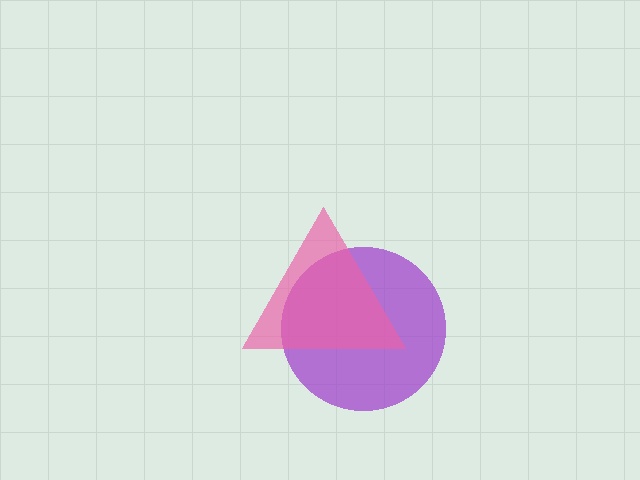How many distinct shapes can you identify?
There are 2 distinct shapes: a purple circle, a pink triangle.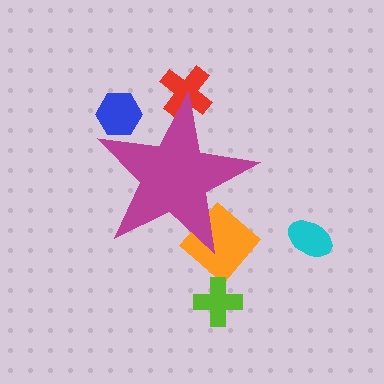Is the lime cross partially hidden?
No, the lime cross is fully visible.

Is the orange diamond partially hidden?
Yes, the orange diamond is partially hidden behind the magenta star.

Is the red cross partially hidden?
Yes, the red cross is partially hidden behind the magenta star.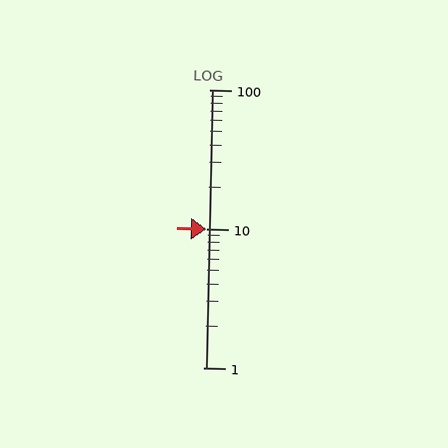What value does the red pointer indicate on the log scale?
The pointer indicates approximately 10.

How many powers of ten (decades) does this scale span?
The scale spans 2 decades, from 1 to 100.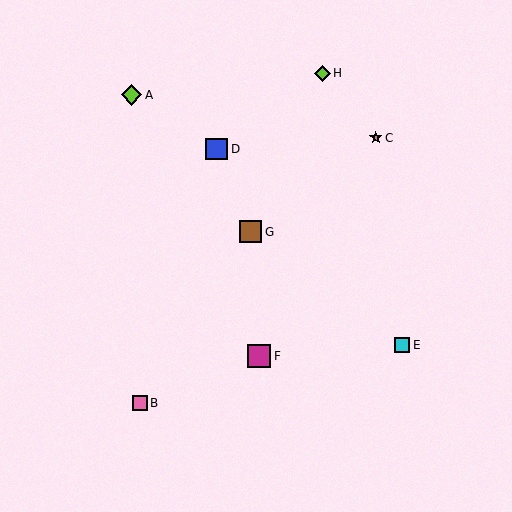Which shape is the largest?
The magenta square (labeled F) is the largest.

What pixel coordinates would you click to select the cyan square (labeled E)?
Click at (402, 345) to select the cyan square E.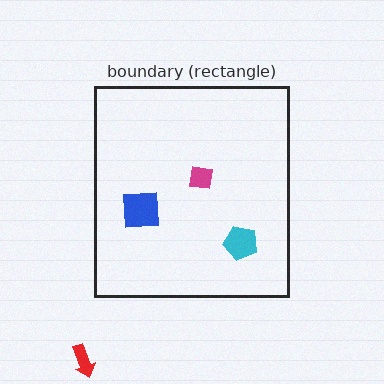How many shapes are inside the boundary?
3 inside, 1 outside.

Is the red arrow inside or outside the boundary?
Outside.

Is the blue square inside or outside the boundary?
Inside.